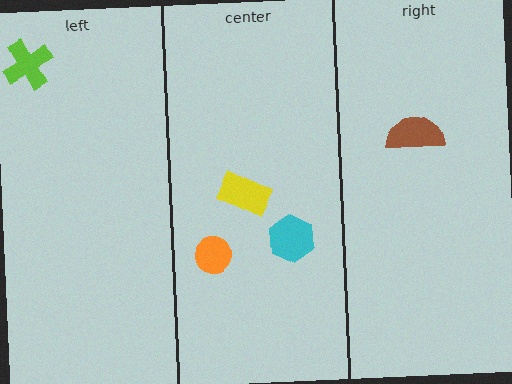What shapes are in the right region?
The brown semicircle.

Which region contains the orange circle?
The center region.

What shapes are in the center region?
The yellow rectangle, the cyan hexagon, the orange circle.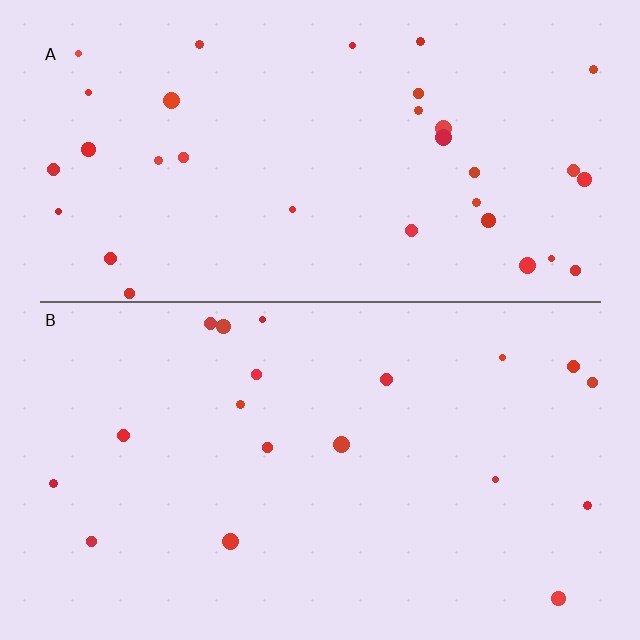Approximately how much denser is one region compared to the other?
Approximately 1.8× — region A over region B.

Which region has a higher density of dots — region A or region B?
A (the top).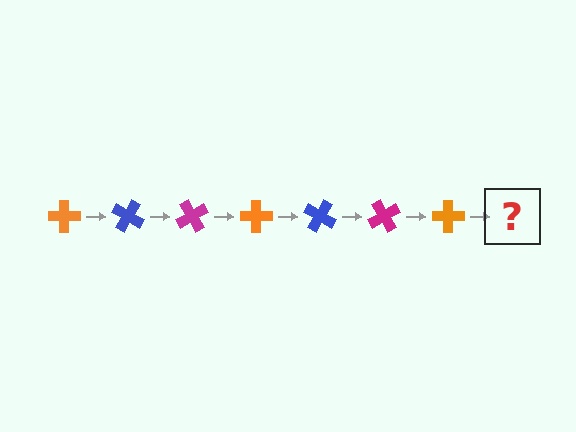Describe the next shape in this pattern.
It should be a blue cross, rotated 210 degrees from the start.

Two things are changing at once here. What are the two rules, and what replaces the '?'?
The two rules are that it rotates 30 degrees each step and the color cycles through orange, blue, and magenta. The '?' should be a blue cross, rotated 210 degrees from the start.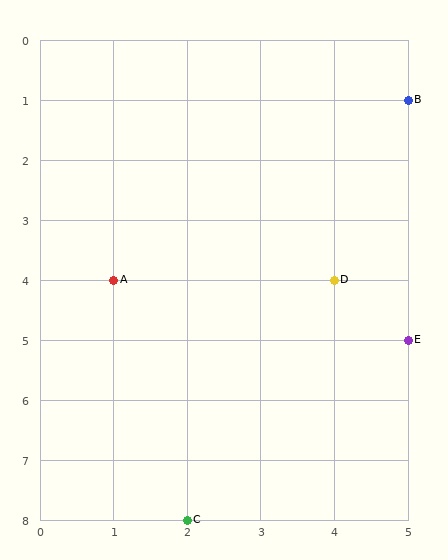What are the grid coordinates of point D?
Point D is at grid coordinates (4, 4).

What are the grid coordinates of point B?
Point B is at grid coordinates (5, 1).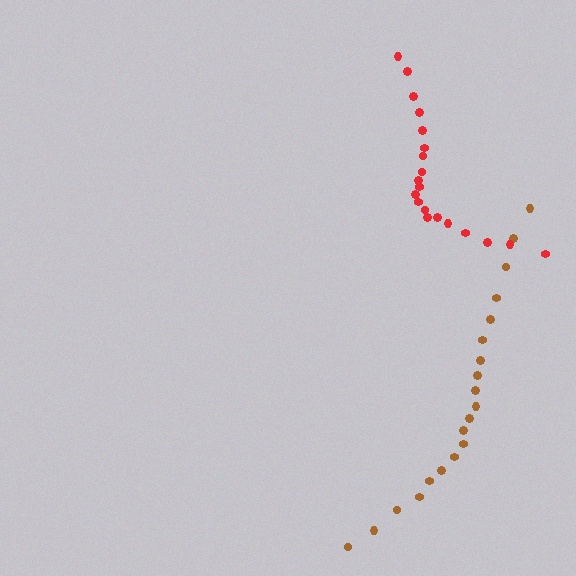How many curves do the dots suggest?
There are 2 distinct paths.